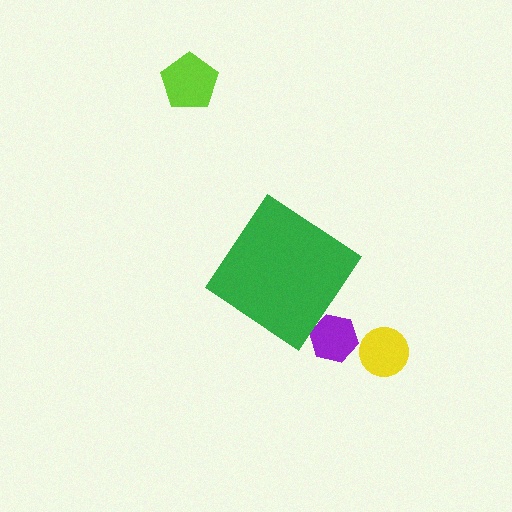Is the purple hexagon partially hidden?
Yes, the purple hexagon is partially hidden behind the green diamond.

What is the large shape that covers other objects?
A green diamond.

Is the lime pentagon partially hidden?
No, the lime pentagon is fully visible.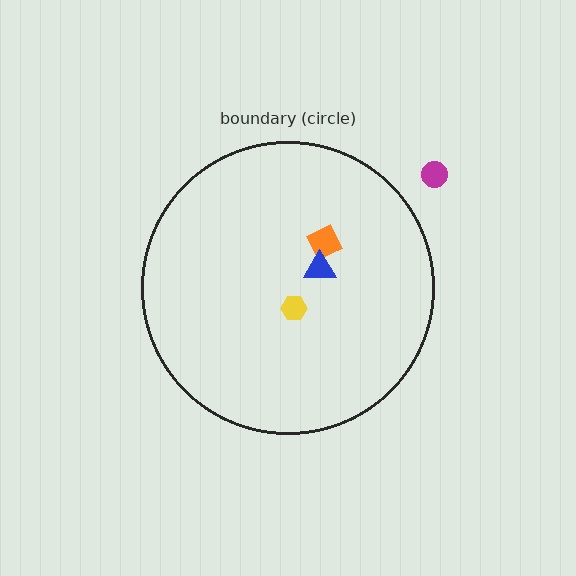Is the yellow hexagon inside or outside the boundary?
Inside.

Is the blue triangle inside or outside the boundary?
Inside.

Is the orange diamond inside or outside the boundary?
Inside.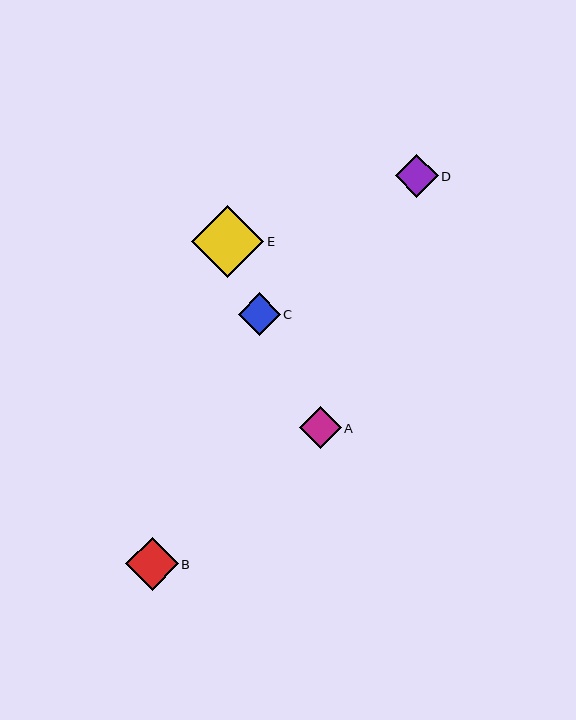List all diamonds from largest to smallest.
From largest to smallest: E, B, D, A, C.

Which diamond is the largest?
Diamond E is the largest with a size of approximately 72 pixels.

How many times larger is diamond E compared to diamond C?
Diamond E is approximately 1.7 times the size of diamond C.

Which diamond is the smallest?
Diamond C is the smallest with a size of approximately 42 pixels.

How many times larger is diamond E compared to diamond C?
Diamond E is approximately 1.7 times the size of diamond C.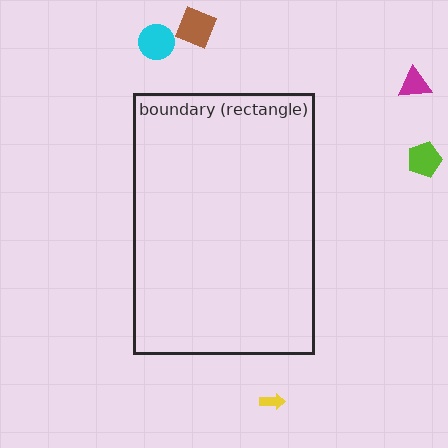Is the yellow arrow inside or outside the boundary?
Outside.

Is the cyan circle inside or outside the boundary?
Outside.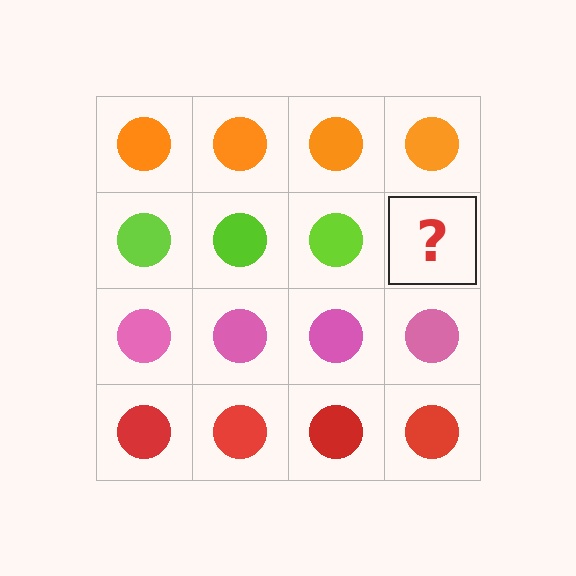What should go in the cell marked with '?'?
The missing cell should contain a lime circle.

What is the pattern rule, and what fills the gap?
The rule is that each row has a consistent color. The gap should be filled with a lime circle.